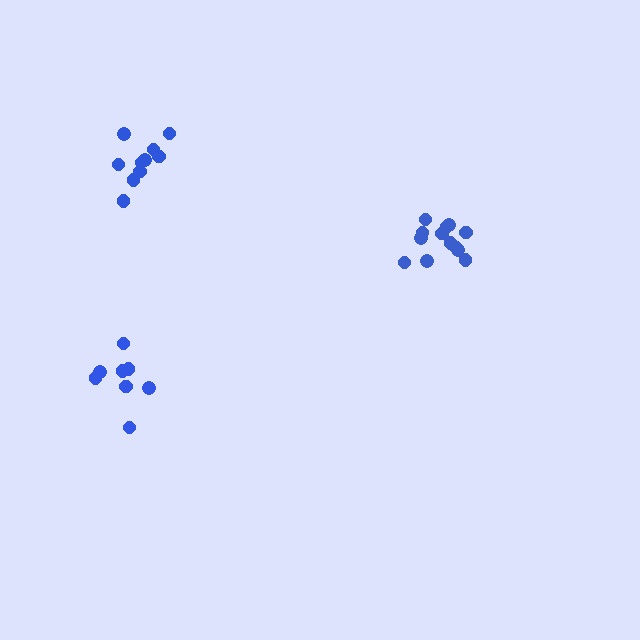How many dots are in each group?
Group 1: 13 dots, Group 2: 8 dots, Group 3: 10 dots (31 total).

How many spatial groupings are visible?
There are 3 spatial groupings.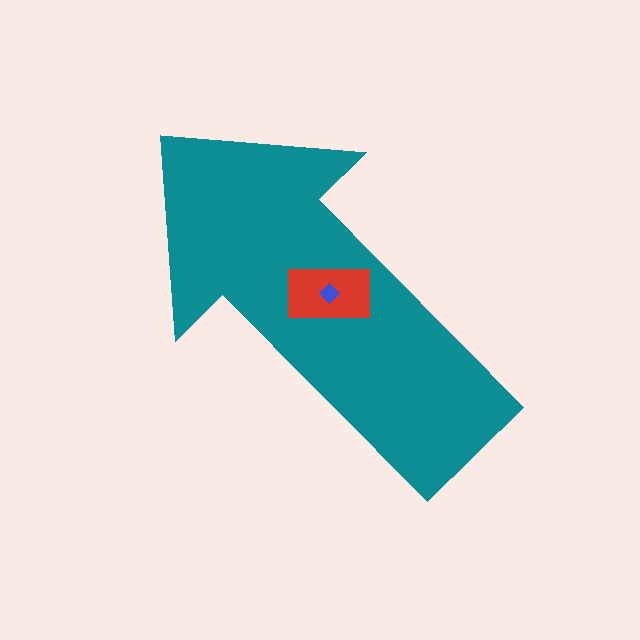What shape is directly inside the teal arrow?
The red rectangle.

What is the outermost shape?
The teal arrow.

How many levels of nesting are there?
3.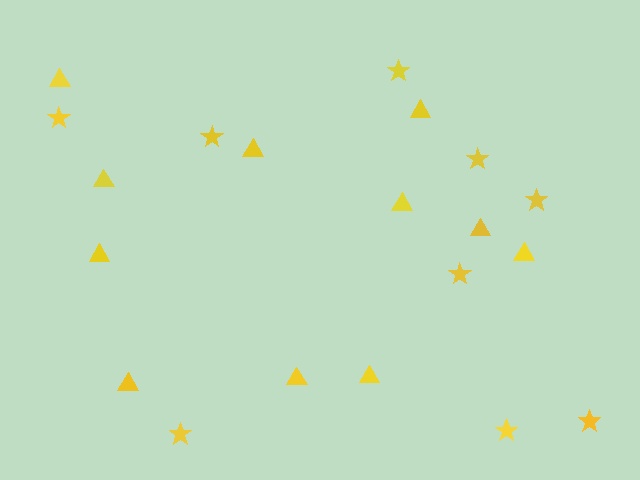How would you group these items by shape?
There are 2 groups: one group of triangles (11) and one group of stars (9).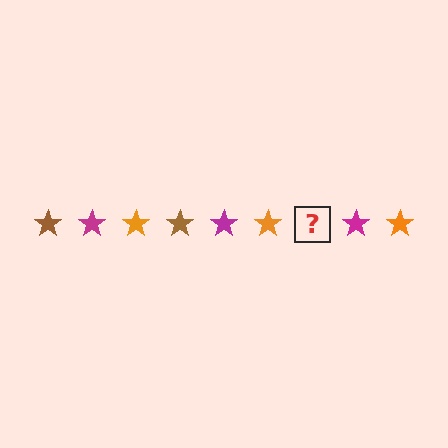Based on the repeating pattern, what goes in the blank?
The blank should be a brown star.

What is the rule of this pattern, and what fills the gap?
The rule is that the pattern cycles through brown, magenta, orange stars. The gap should be filled with a brown star.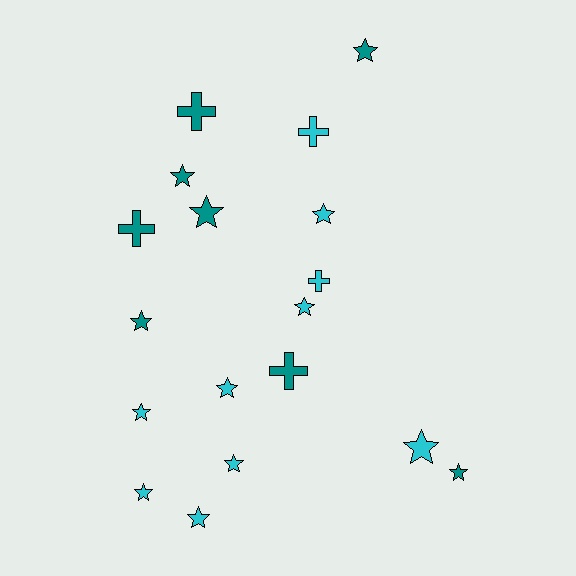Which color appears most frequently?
Cyan, with 10 objects.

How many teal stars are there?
There are 5 teal stars.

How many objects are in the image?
There are 18 objects.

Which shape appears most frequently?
Star, with 13 objects.